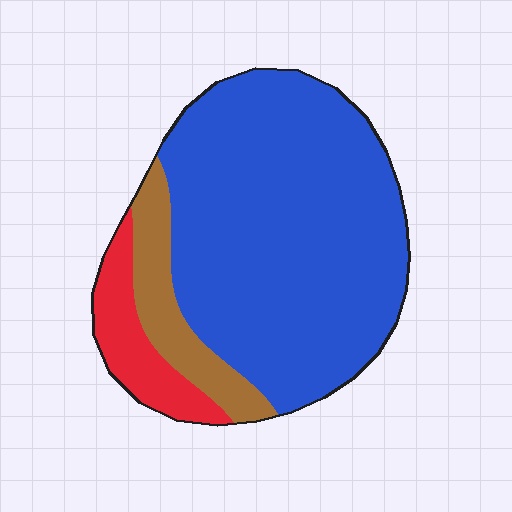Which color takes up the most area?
Blue, at roughly 75%.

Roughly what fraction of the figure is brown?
Brown takes up less than a sixth of the figure.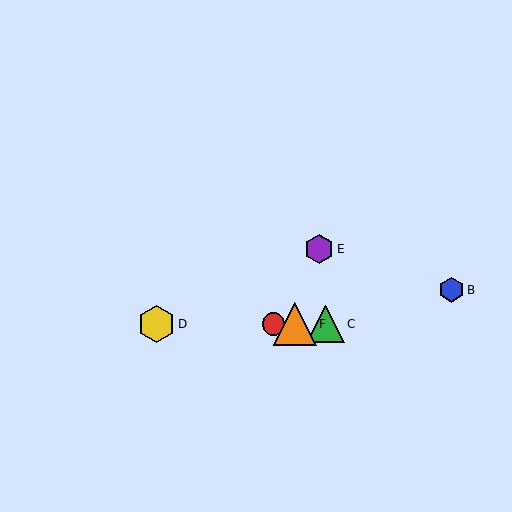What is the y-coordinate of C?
Object C is at y≈324.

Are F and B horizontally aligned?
No, F is at y≈324 and B is at y≈290.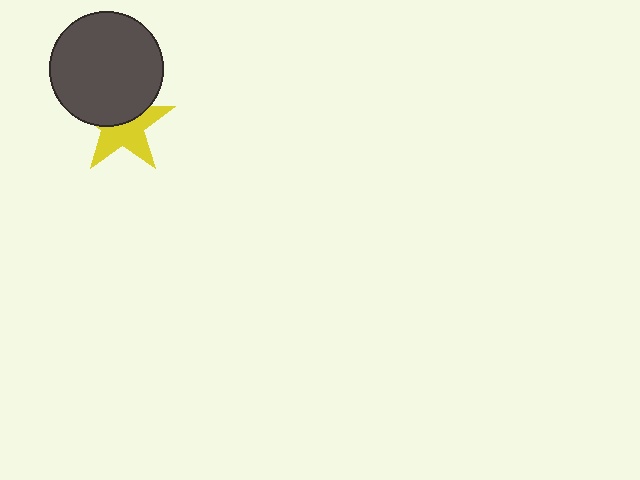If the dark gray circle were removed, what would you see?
You would see the complete yellow star.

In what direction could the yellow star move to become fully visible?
The yellow star could move down. That would shift it out from behind the dark gray circle entirely.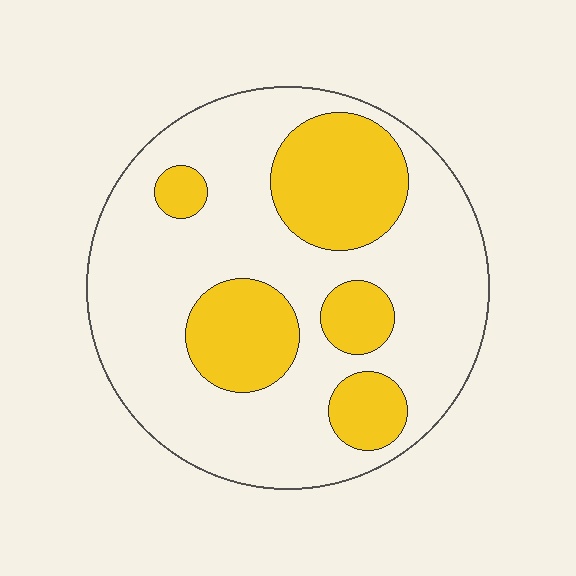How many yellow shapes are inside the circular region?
5.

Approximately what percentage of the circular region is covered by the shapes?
Approximately 30%.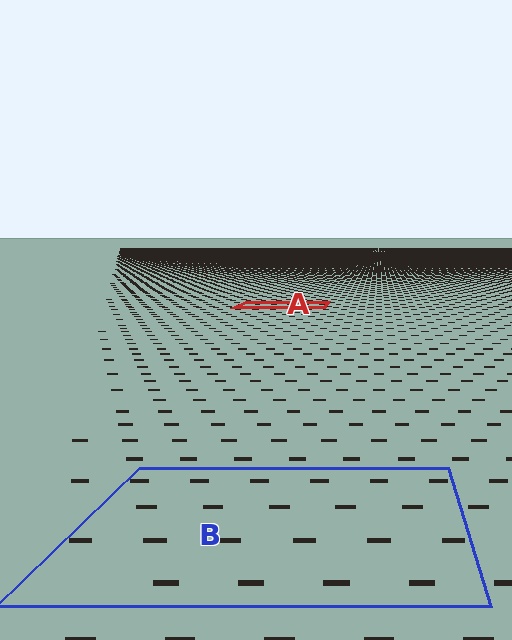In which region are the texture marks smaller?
The texture marks are smaller in region A, because it is farther away.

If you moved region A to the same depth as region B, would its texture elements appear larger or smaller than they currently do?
They would appear larger. At a closer depth, the same texture elements are projected at a bigger on-screen size.